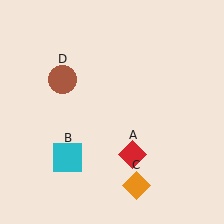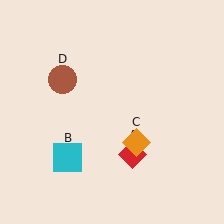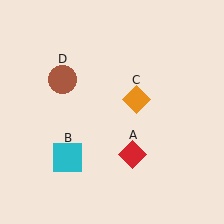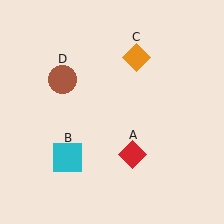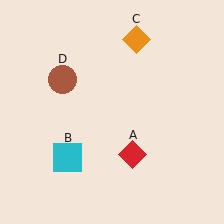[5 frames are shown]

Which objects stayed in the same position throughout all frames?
Red diamond (object A) and cyan square (object B) and brown circle (object D) remained stationary.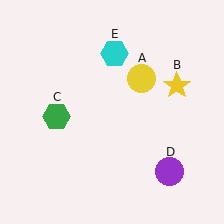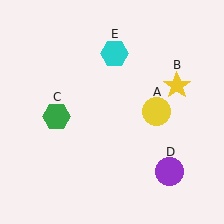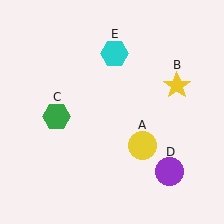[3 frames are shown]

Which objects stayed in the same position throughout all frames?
Yellow star (object B) and green hexagon (object C) and purple circle (object D) and cyan hexagon (object E) remained stationary.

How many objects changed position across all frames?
1 object changed position: yellow circle (object A).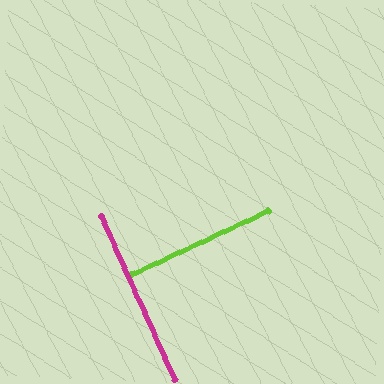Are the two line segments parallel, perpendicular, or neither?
Perpendicular — they meet at approximately 89°.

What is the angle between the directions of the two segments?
Approximately 89 degrees.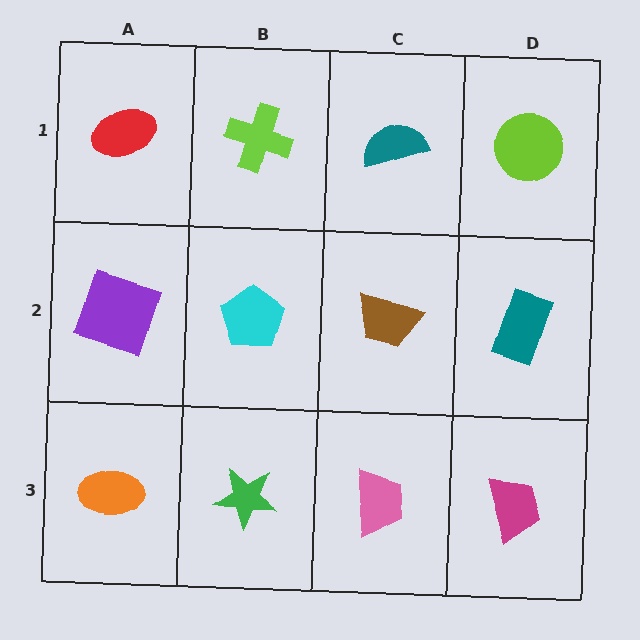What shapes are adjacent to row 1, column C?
A brown trapezoid (row 2, column C), a lime cross (row 1, column B), a lime circle (row 1, column D).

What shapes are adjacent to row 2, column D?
A lime circle (row 1, column D), a magenta trapezoid (row 3, column D), a brown trapezoid (row 2, column C).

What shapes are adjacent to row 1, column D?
A teal rectangle (row 2, column D), a teal semicircle (row 1, column C).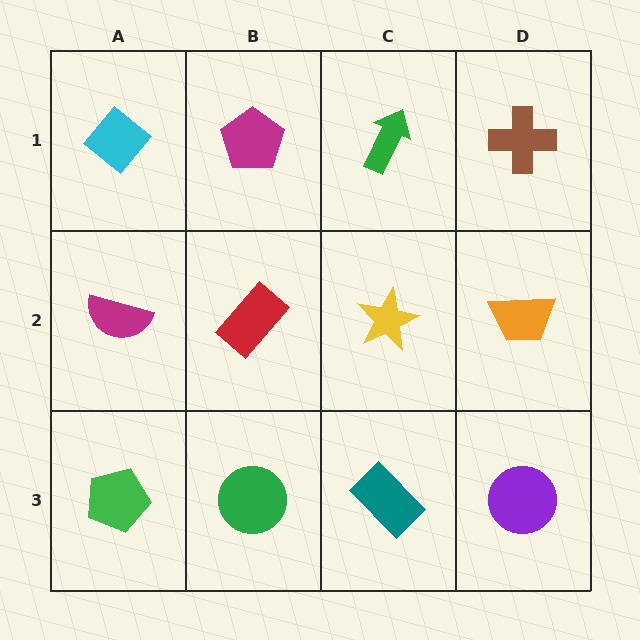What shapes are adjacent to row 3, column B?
A red rectangle (row 2, column B), a green pentagon (row 3, column A), a teal rectangle (row 3, column C).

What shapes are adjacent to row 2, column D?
A brown cross (row 1, column D), a purple circle (row 3, column D), a yellow star (row 2, column C).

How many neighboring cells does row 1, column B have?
3.